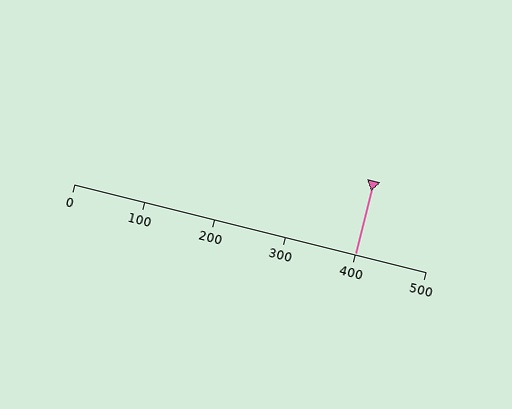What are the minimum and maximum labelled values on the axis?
The axis runs from 0 to 500.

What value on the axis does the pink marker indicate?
The marker indicates approximately 400.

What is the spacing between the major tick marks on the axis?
The major ticks are spaced 100 apart.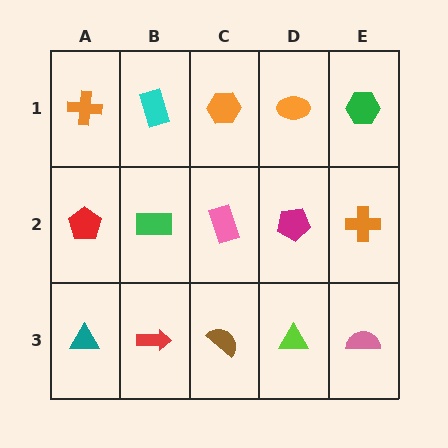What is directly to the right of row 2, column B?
A pink rectangle.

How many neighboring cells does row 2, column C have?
4.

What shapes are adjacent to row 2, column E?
A green hexagon (row 1, column E), a pink semicircle (row 3, column E), a magenta pentagon (row 2, column D).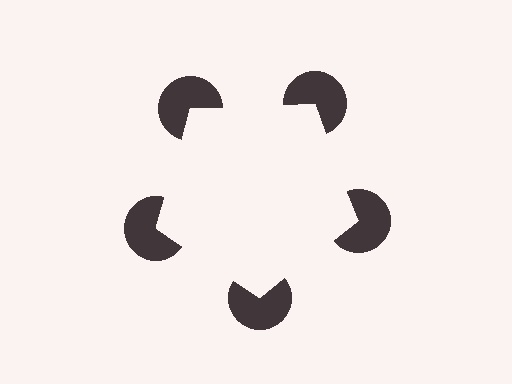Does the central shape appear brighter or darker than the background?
It typically appears slightly brighter than the background, even though no actual brightness change is drawn.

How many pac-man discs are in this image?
There are 5 — one at each vertex of the illusory pentagon.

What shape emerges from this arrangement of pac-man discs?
An illusory pentagon — its edges are inferred from the aligned wedge cuts in the pac-man discs, not physically drawn.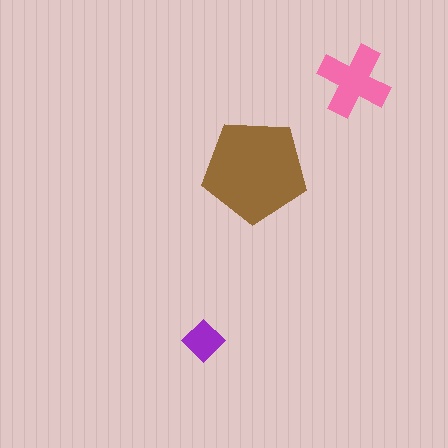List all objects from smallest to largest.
The purple diamond, the pink cross, the brown pentagon.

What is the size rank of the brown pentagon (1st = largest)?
1st.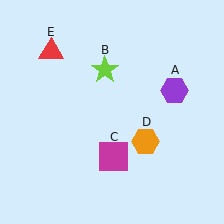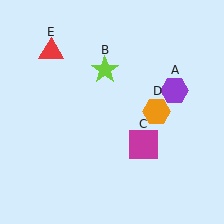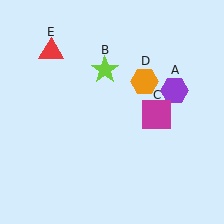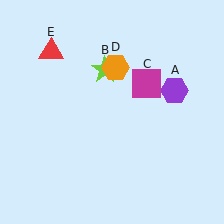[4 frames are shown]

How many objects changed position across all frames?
2 objects changed position: magenta square (object C), orange hexagon (object D).